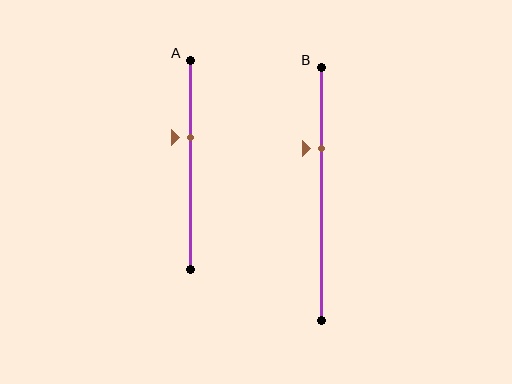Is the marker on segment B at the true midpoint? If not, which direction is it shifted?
No, the marker on segment B is shifted upward by about 18% of the segment length.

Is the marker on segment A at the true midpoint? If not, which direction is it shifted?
No, the marker on segment A is shifted upward by about 13% of the segment length.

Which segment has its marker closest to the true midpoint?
Segment A has its marker closest to the true midpoint.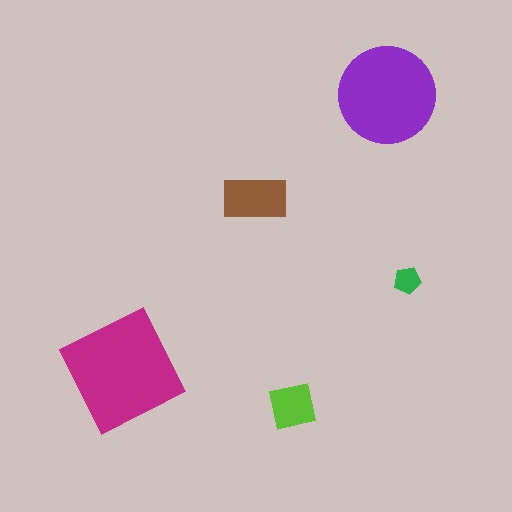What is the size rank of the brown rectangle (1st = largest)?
3rd.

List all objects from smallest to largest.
The green pentagon, the lime square, the brown rectangle, the purple circle, the magenta square.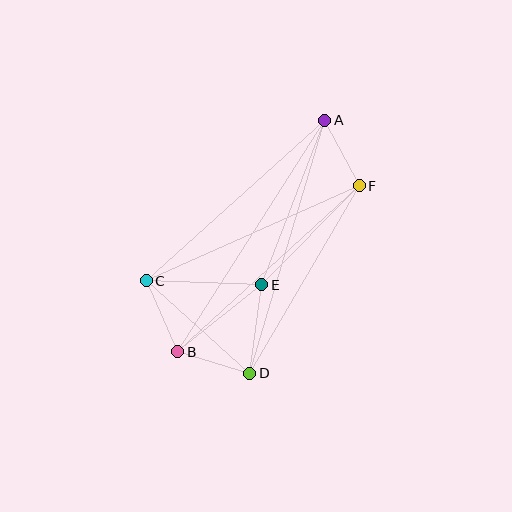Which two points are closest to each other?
Points A and F are closest to each other.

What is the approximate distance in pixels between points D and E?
The distance between D and E is approximately 89 pixels.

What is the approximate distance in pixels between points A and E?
The distance between A and E is approximately 176 pixels.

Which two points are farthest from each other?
Points A and B are farthest from each other.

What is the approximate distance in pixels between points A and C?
The distance between A and C is approximately 240 pixels.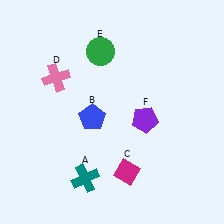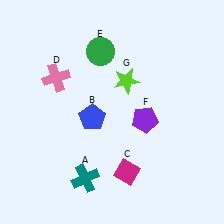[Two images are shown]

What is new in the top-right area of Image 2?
A lime star (G) was added in the top-right area of Image 2.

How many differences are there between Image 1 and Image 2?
There is 1 difference between the two images.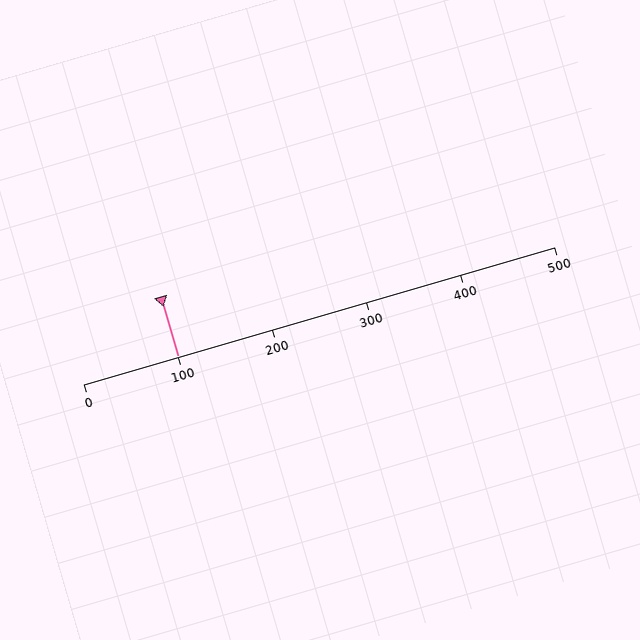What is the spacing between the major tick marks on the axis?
The major ticks are spaced 100 apart.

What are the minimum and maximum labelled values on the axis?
The axis runs from 0 to 500.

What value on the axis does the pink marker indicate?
The marker indicates approximately 100.